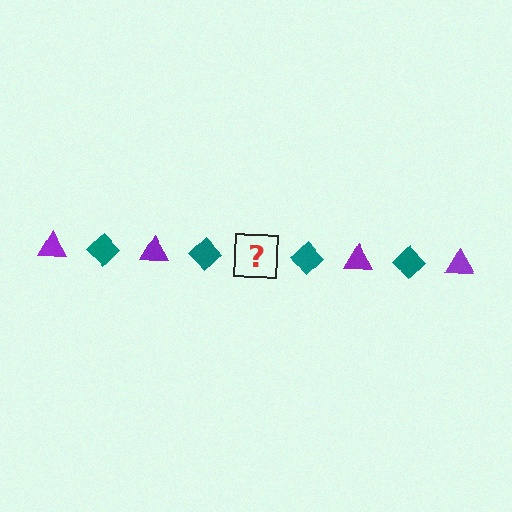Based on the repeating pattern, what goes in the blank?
The blank should be a purple triangle.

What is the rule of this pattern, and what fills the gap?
The rule is that the pattern alternates between purple triangle and teal diamond. The gap should be filled with a purple triangle.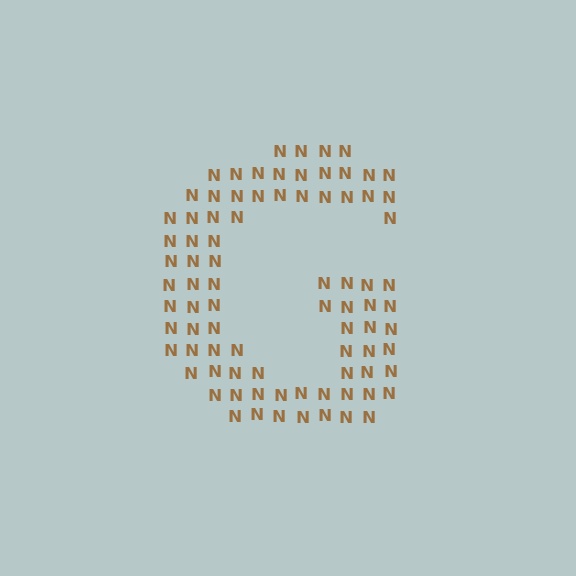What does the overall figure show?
The overall figure shows the letter G.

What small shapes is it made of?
It is made of small letter N's.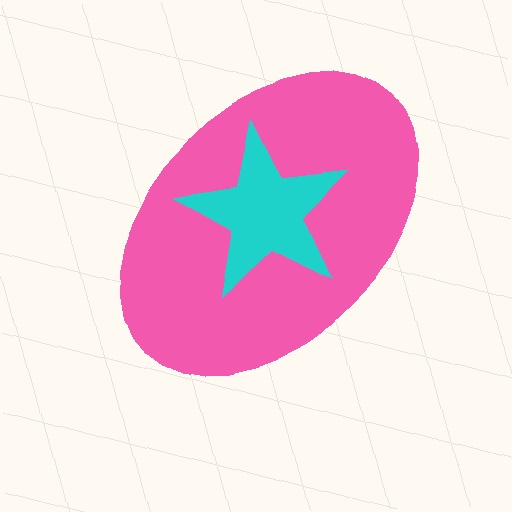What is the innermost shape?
The cyan star.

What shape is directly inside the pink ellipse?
The cyan star.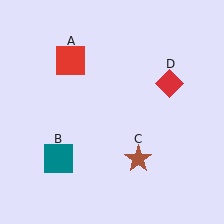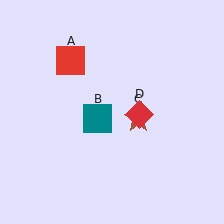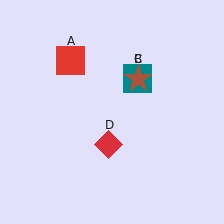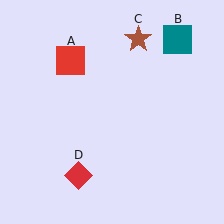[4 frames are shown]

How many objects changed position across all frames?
3 objects changed position: teal square (object B), brown star (object C), red diamond (object D).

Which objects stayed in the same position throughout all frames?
Red square (object A) remained stationary.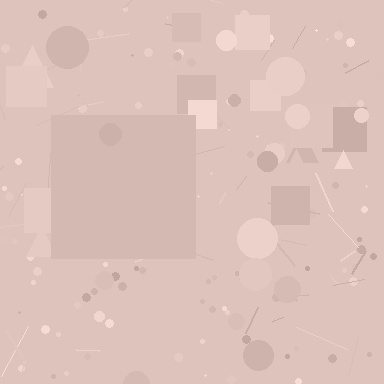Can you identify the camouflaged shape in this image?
The camouflaged shape is a square.